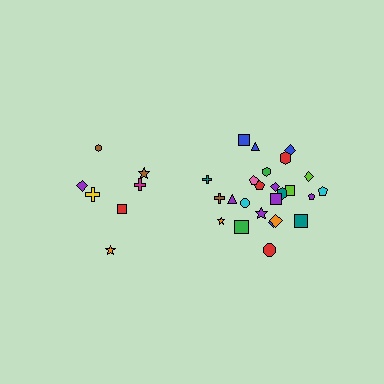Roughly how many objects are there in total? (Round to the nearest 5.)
Roughly 30 objects in total.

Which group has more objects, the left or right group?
The right group.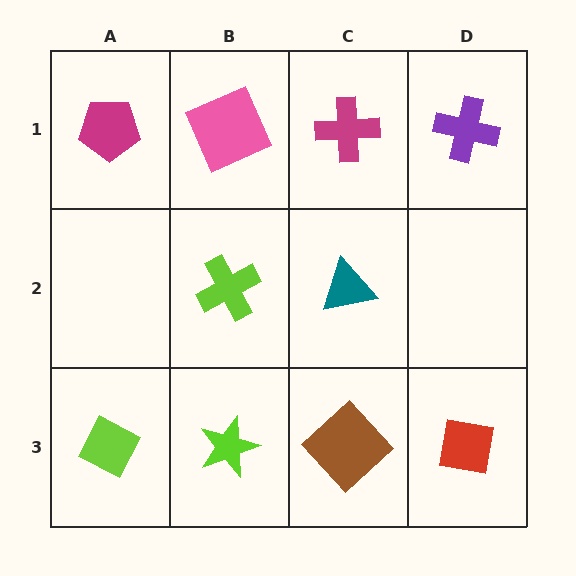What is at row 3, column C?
A brown diamond.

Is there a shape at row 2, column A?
No, that cell is empty.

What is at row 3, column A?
A lime diamond.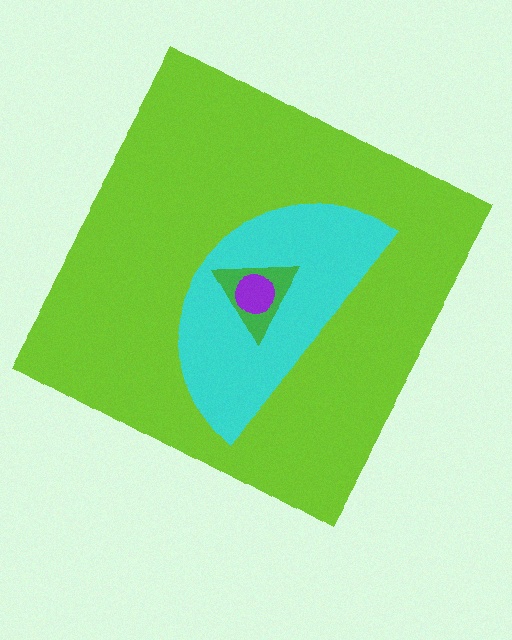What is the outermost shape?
The lime square.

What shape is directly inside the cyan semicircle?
The green triangle.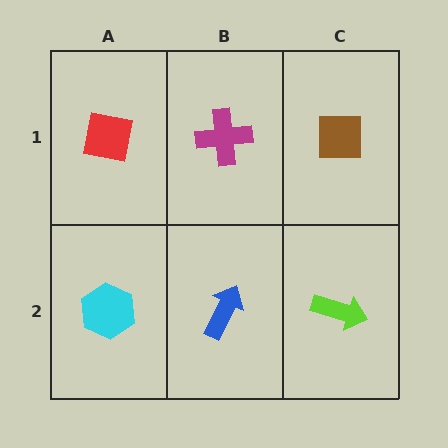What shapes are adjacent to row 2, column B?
A magenta cross (row 1, column B), a cyan hexagon (row 2, column A), a lime arrow (row 2, column C).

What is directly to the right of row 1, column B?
A brown square.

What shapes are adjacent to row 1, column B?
A blue arrow (row 2, column B), a red square (row 1, column A), a brown square (row 1, column C).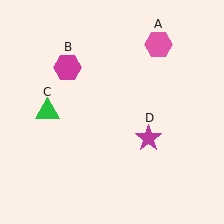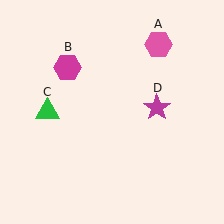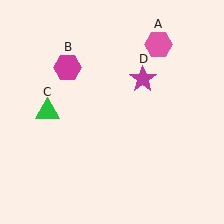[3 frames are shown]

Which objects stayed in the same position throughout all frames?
Pink hexagon (object A) and magenta hexagon (object B) and green triangle (object C) remained stationary.